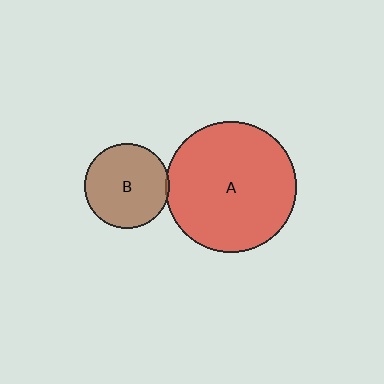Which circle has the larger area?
Circle A (red).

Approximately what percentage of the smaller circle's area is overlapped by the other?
Approximately 5%.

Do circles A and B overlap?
Yes.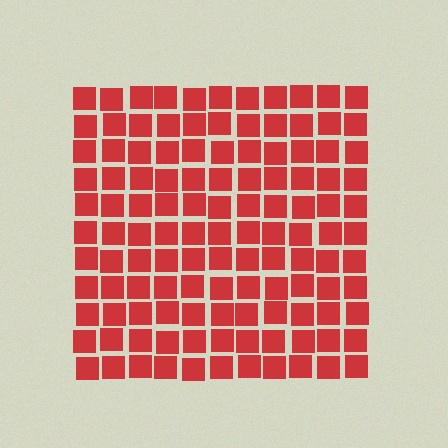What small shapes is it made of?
It is made of small squares.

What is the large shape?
The large shape is a square.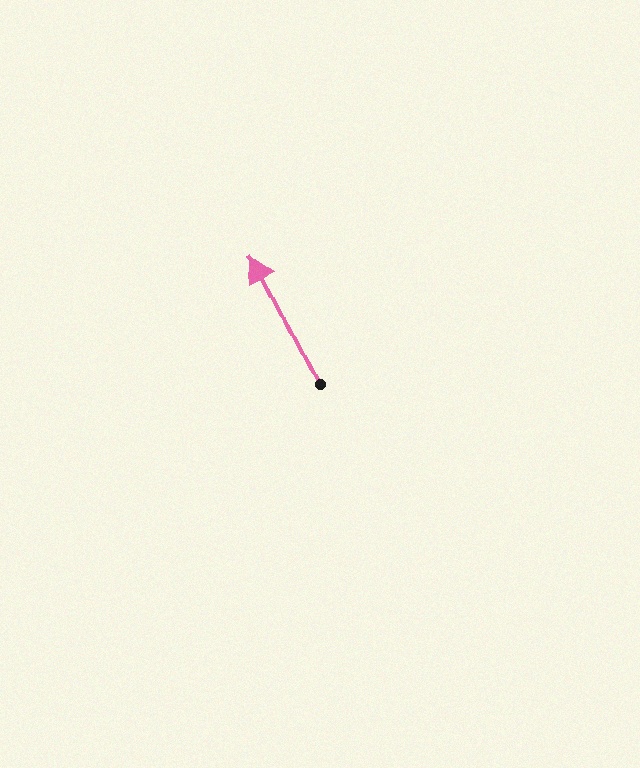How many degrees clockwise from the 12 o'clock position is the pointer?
Approximately 334 degrees.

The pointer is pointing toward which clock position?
Roughly 11 o'clock.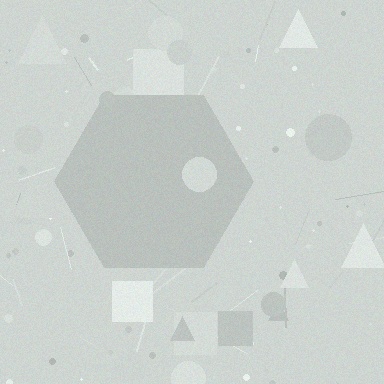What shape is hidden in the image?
A hexagon is hidden in the image.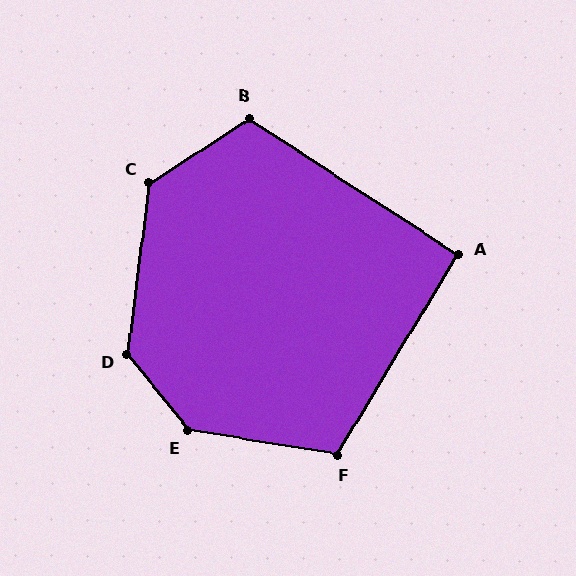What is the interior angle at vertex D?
Approximately 134 degrees (obtuse).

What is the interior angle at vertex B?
Approximately 114 degrees (obtuse).